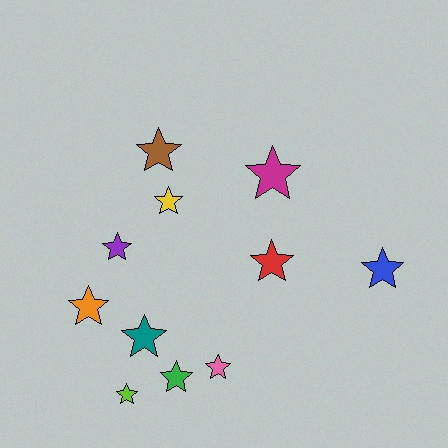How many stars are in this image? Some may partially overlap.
There are 11 stars.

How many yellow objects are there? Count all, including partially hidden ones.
There is 1 yellow object.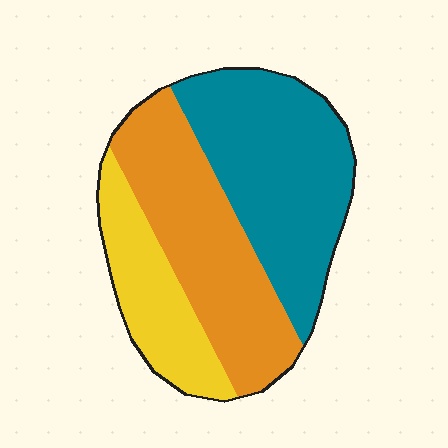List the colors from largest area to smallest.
From largest to smallest: teal, orange, yellow.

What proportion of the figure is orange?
Orange takes up between a quarter and a half of the figure.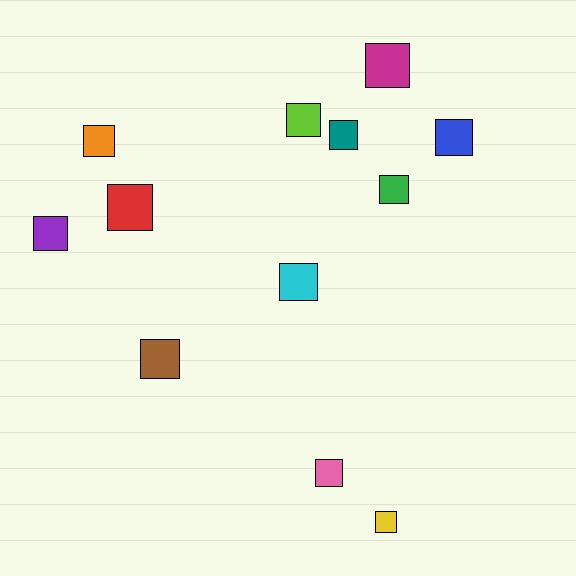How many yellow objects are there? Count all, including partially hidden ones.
There is 1 yellow object.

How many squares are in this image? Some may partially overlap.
There are 12 squares.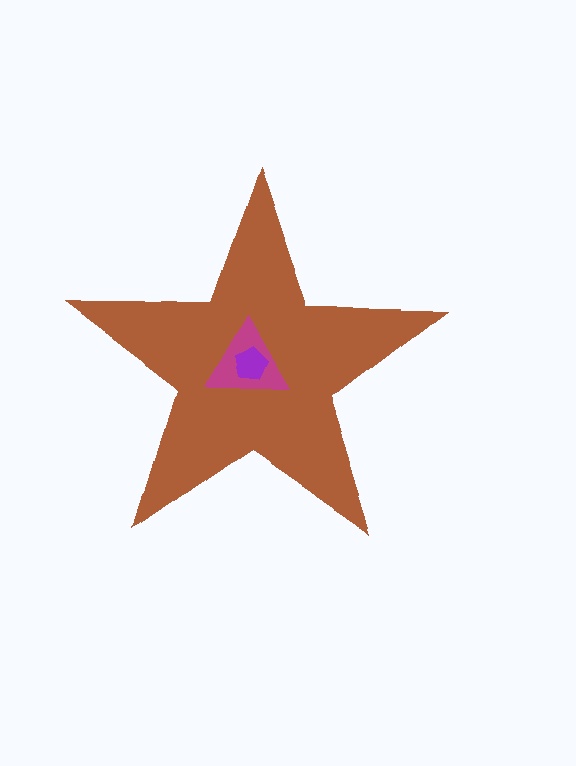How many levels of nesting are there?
3.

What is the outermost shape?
The brown star.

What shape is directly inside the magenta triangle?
The purple pentagon.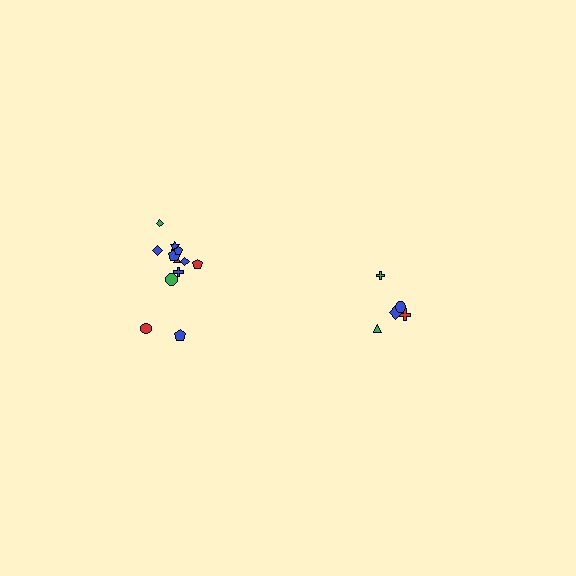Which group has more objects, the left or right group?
The left group.